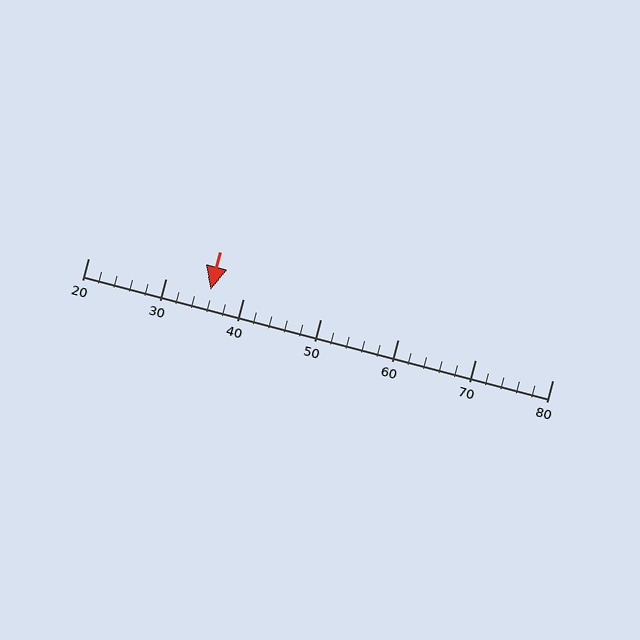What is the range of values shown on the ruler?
The ruler shows values from 20 to 80.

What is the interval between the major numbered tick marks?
The major tick marks are spaced 10 units apart.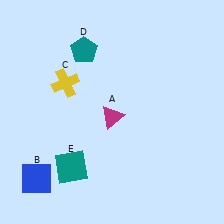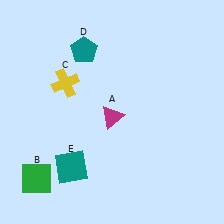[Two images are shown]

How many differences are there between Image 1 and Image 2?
There is 1 difference between the two images.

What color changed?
The square (B) changed from blue in Image 1 to green in Image 2.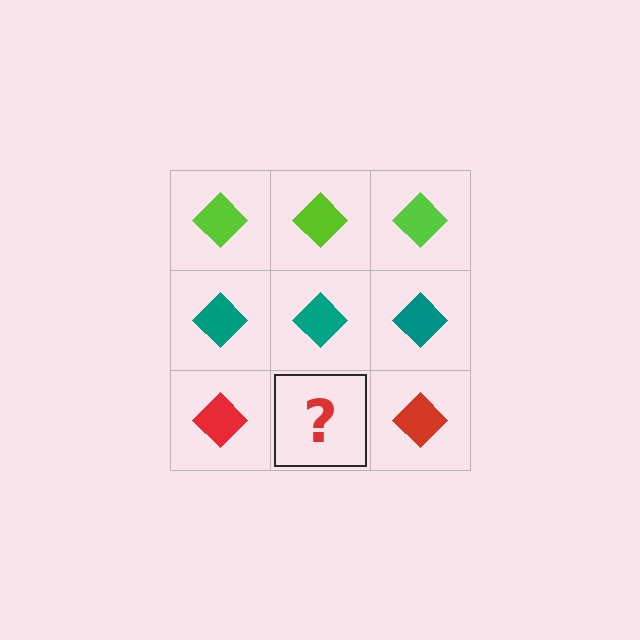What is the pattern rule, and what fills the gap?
The rule is that each row has a consistent color. The gap should be filled with a red diamond.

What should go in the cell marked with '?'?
The missing cell should contain a red diamond.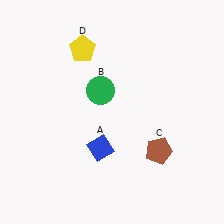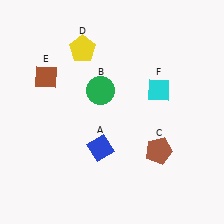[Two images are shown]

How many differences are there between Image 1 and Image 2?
There are 2 differences between the two images.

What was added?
A brown diamond (E), a cyan diamond (F) were added in Image 2.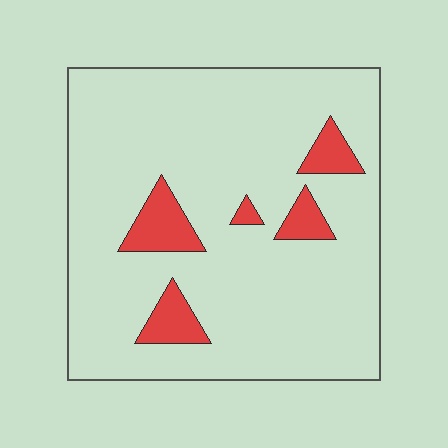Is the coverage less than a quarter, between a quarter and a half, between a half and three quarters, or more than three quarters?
Less than a quarter.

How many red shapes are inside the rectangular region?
5.